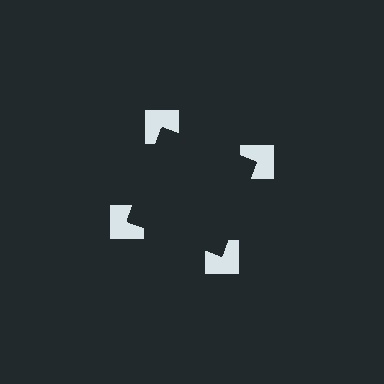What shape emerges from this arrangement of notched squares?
An illusory square — its edges are inferred from the aligned wedge cuts in the notched squares, not physically drawn.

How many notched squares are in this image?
There are 4 — one at each vertex of the illusory square.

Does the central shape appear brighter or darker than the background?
It typically appears slightly darker than the background, even though no actual brightness change is drawn.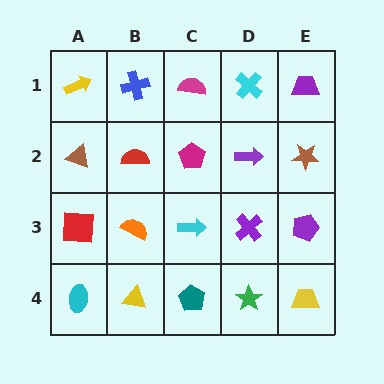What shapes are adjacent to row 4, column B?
An orange semicircle (row 3, column B), a cyan ellipse (row 4, column A), a teal pentagon (row 4, column C).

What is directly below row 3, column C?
A teal pentagon.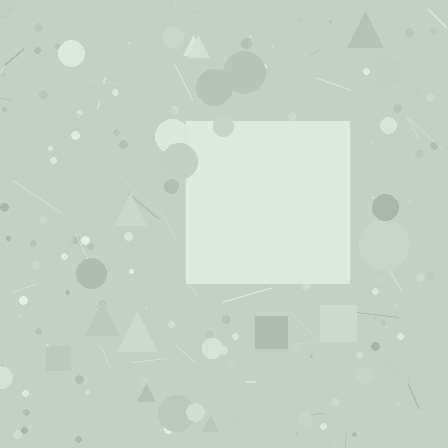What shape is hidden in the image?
A square is hidden in the image.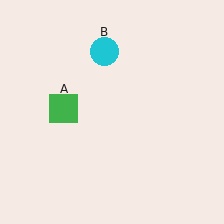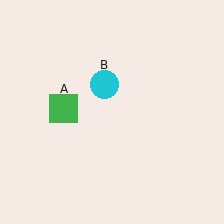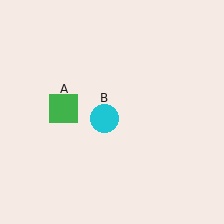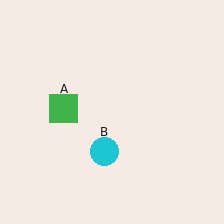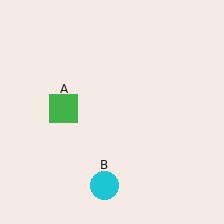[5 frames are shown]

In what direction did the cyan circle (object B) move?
The cyan circle (object B) moved down.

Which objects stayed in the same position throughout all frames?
Green square (object A) remained stationary.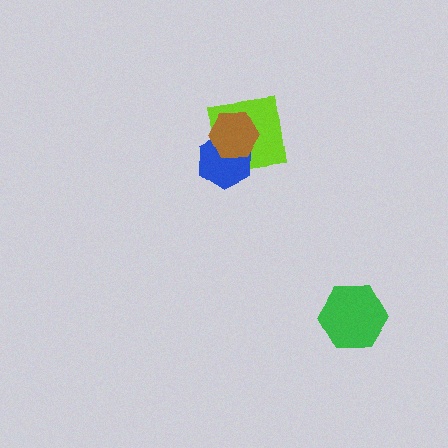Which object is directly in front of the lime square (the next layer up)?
The blue hexagon is directly in front of the lime square.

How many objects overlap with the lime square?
2 objects overlap with the lime square.